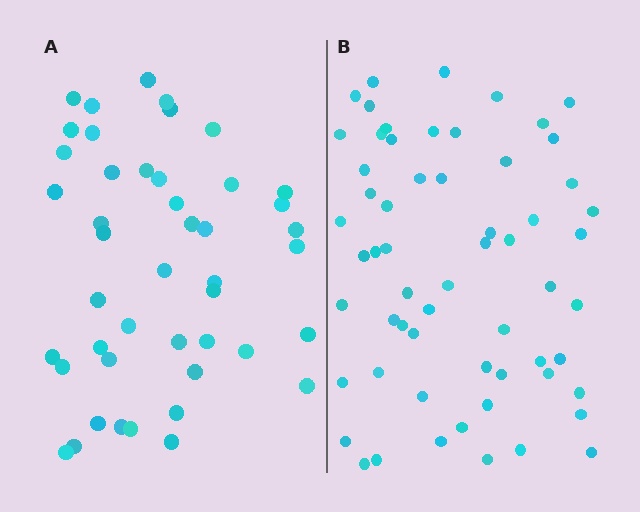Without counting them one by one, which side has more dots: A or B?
Region B (the right region) has more dots.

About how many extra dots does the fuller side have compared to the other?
Region B has approximately 15 more dots than region A.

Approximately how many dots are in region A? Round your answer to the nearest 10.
About 40 dots. (The exact count is 45, which rounds to 40.)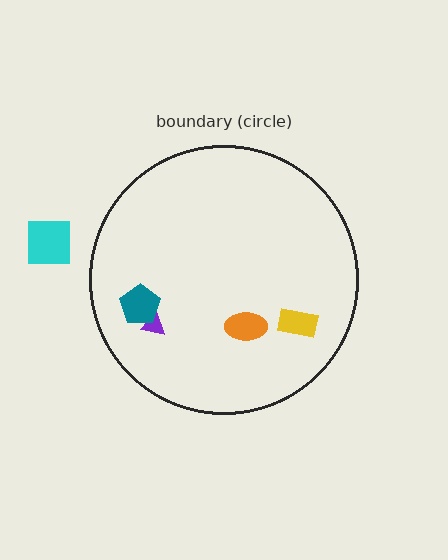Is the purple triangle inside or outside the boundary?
Inside.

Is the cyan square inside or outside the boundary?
Outside.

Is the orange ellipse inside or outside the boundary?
Inside.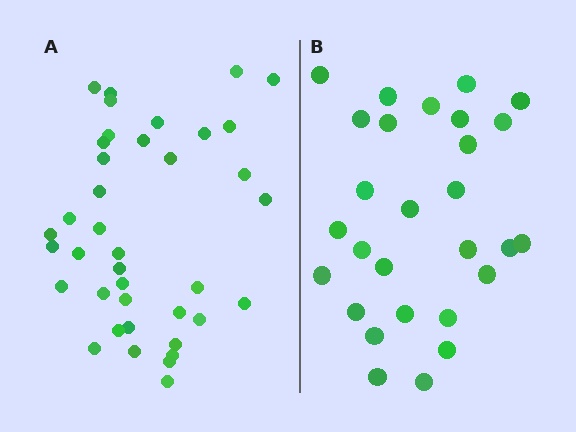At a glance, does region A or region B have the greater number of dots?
Region A (the left region) has more dots.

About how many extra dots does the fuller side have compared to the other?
Region A has roughly 12 or so more dots than region B.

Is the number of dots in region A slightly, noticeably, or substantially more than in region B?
Region A has noticeably more, but not dramatically so. The ratio is roughly 1.4 to 1.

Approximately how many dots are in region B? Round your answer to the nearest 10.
About 30 dots. (The exact count is 28, which rounds to 30.)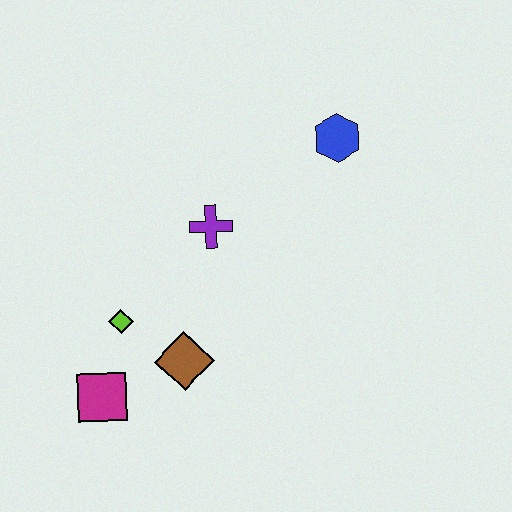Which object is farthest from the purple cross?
The magenta square is farthest from the purple cross.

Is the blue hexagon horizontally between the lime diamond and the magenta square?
No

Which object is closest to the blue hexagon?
The purple cross is closest to the blue hexagon.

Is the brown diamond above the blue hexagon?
No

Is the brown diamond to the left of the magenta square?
No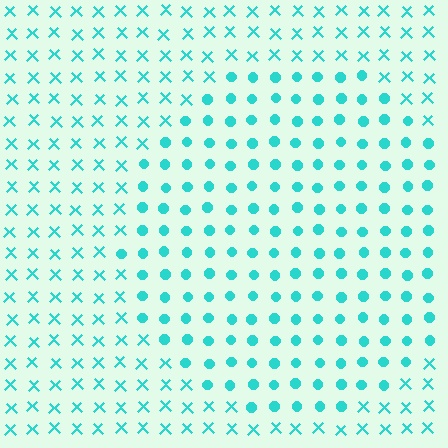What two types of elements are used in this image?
The image uses circles inside the circle region and X marks outside it.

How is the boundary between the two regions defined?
The boundary is defined by a change in element shape: circles inside vs. X marks outside. All elements share the same color and spacing.